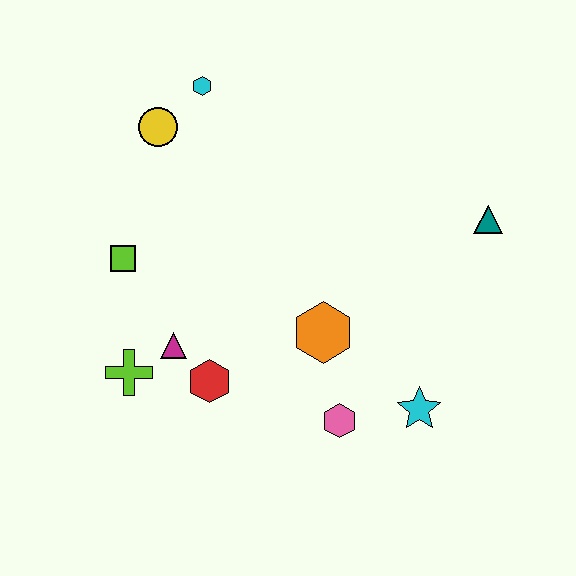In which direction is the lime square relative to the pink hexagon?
The lime square is to the left of the pink hexagon.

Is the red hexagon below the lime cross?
Yes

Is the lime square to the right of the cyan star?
No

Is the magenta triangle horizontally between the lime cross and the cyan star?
Yes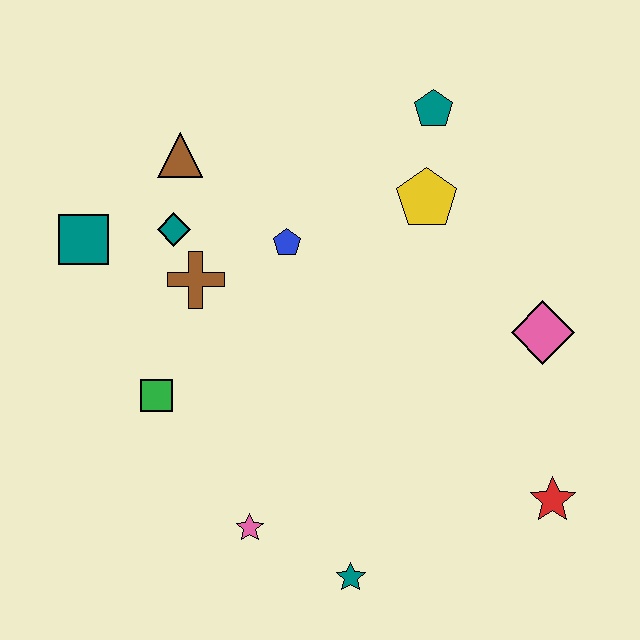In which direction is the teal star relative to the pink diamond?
The teal star is below the pink diamond.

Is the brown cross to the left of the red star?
Yes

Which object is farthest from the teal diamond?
The red star is farthest from the teal diamond.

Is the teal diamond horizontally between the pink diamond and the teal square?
Yes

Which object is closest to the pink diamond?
The red star is closest to the pink diamond.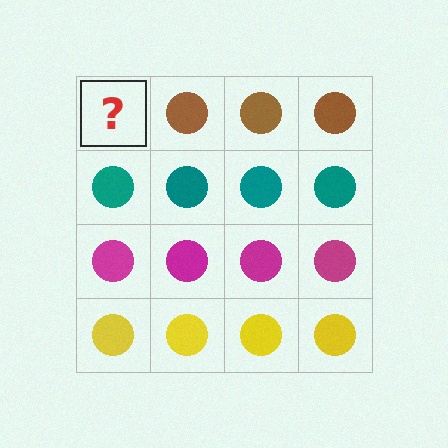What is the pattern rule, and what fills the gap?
The rule is that each row has a consistent color. The gap should be filled with a brown circle.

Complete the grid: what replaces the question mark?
The question mark should be replaced with a brown circle.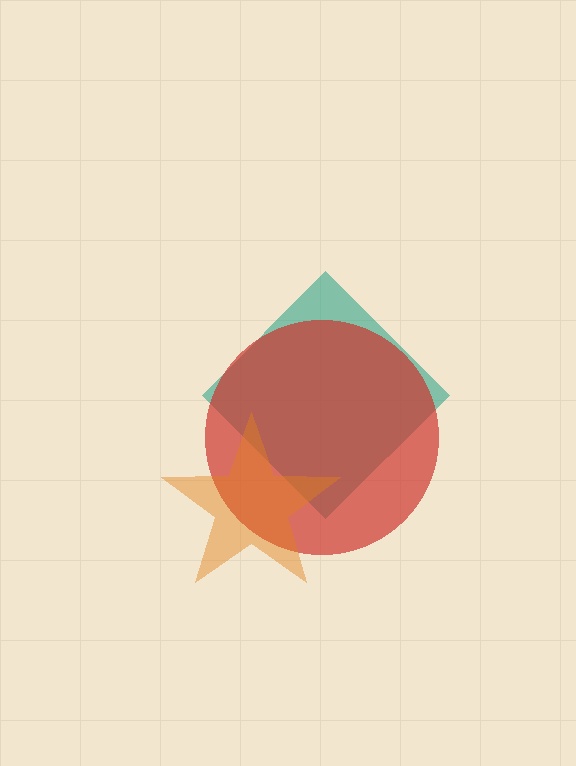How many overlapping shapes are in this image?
There are 3 overlapping shapes in the image.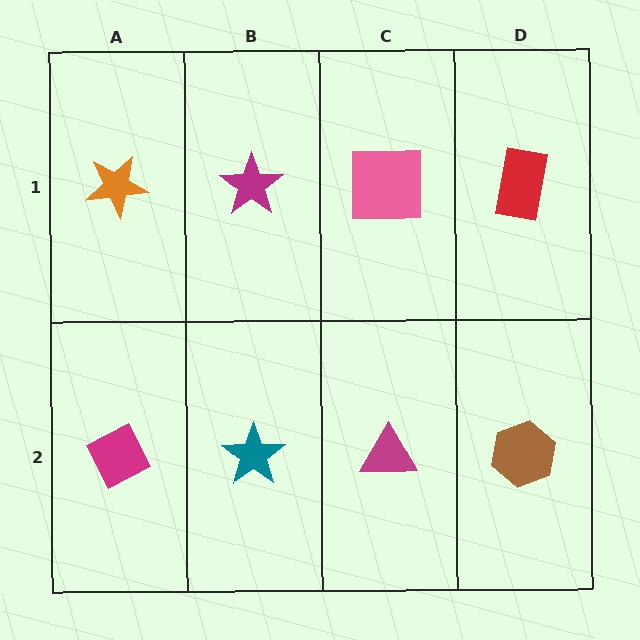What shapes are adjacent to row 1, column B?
A teal star (row 2, column B), an orange star (row 1, column A), a pink square (row 1, column C).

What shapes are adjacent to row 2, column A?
An orange star (row 1, column A), a teal star (row 2, column B).